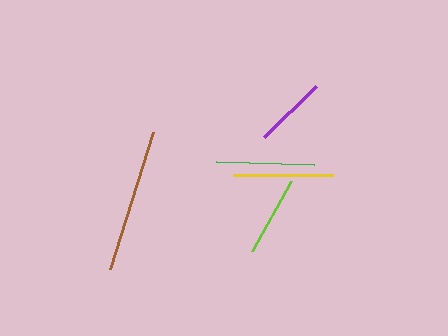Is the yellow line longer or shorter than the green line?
The yellow line is longer than the green line.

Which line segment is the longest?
The brown line is the longest at approximately 143 pixels.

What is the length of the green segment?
The green segment is approximately 97 pixels long.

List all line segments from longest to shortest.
From longest to shortest: brown, yellow, green, lime, purple.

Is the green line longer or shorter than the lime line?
The green line is longer than the lime line.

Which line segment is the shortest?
The purple line is the shortest at approximately 73 pixels.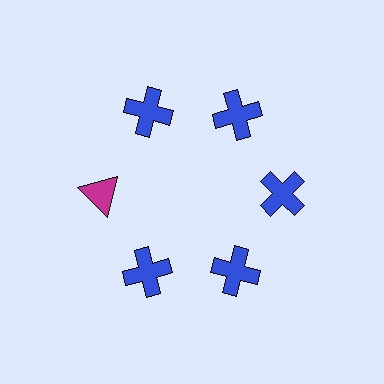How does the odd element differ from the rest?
It differs in both color (magenta instead of blue) and shape (triangle instead of cross).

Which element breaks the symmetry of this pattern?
The magenta triangle at roughly the 9 o'clock position breaks the symmetry. All other shapes are blue crosses.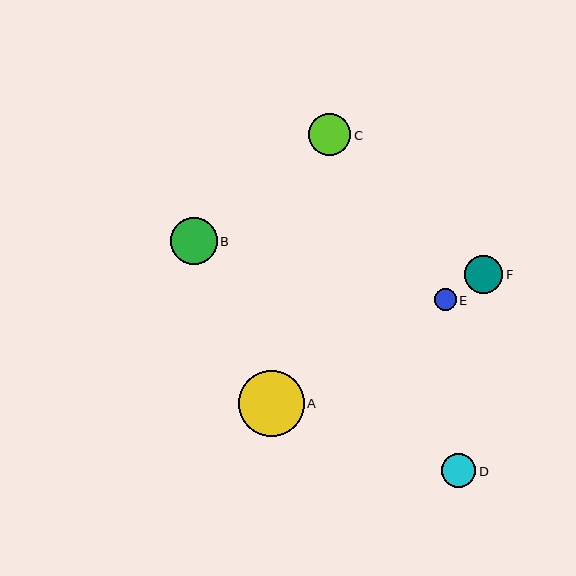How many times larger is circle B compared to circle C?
Circle B is approximately 1.1 times the size of circle C.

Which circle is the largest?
Circle A is the largest with a size of approximately 66 pixels.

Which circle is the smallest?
Circle E is the smallest with a size of approximately 22 pixels.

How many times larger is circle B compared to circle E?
Circle B is approximately 2.1 times the size of circle E.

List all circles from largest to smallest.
From largest to smallest: A, B, C, F, D, E.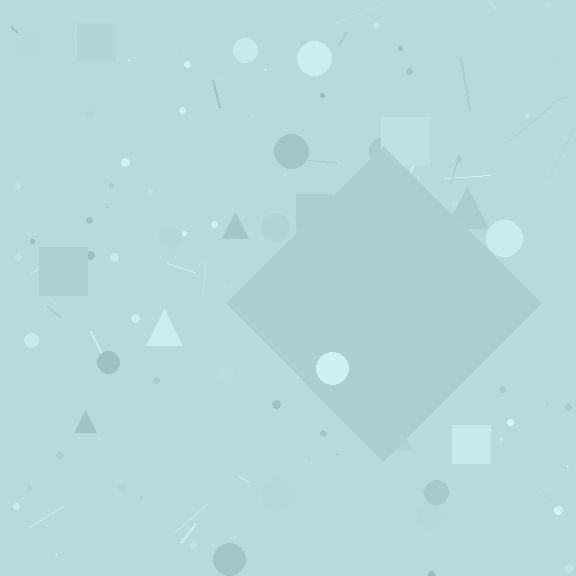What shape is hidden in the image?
A diamond is hidden in the image.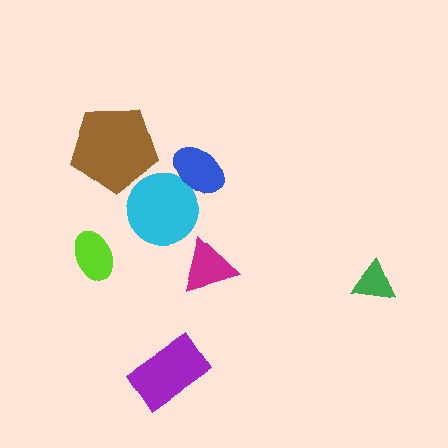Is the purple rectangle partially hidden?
No, no other shape covers it.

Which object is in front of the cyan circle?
The blue ellipse is in front of the cyan circle.